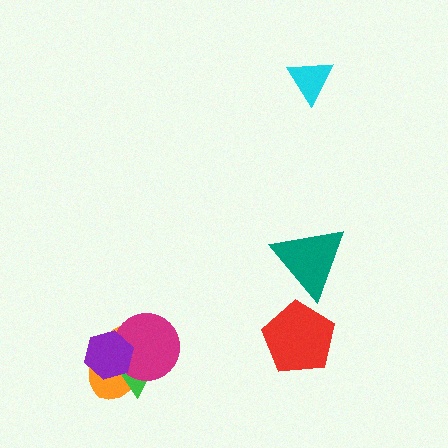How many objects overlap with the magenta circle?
3 objects overlap with the magenta circle.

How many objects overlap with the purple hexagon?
3 objects overlap with the purple hexagon.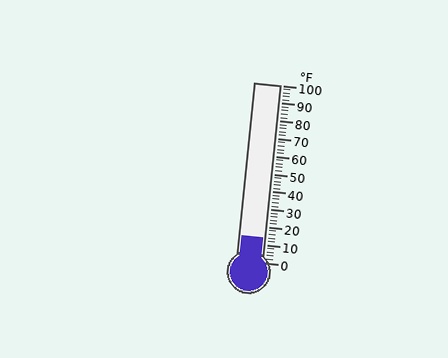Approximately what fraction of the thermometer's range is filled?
The thermometer is filled to approximately 15% of its range.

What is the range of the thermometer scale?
The thermometer scale ranges from 0°F to 100°F.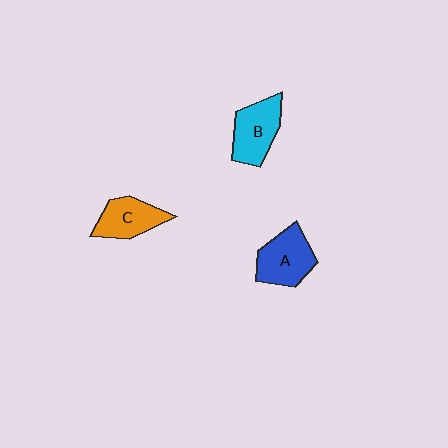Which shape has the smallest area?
Shape C (orange).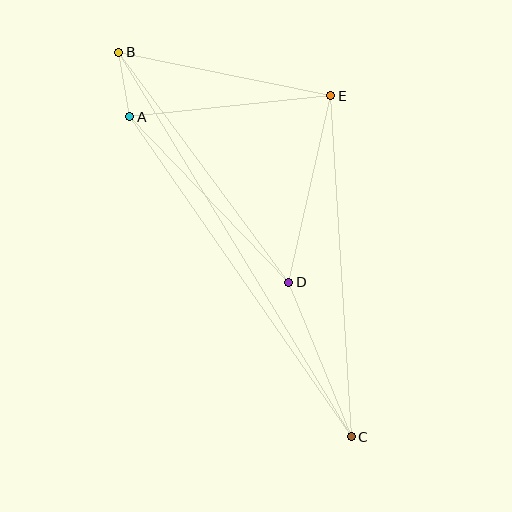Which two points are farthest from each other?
Points B and C are farthest from each other.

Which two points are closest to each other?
Points A and B are closest to each other.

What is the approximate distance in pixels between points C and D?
The distance between C and D is approximately 167 pixels.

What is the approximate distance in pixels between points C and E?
The distance between C and E is approximately 342 pixels.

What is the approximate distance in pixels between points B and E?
The distance between B and E is approximately 217 pixels.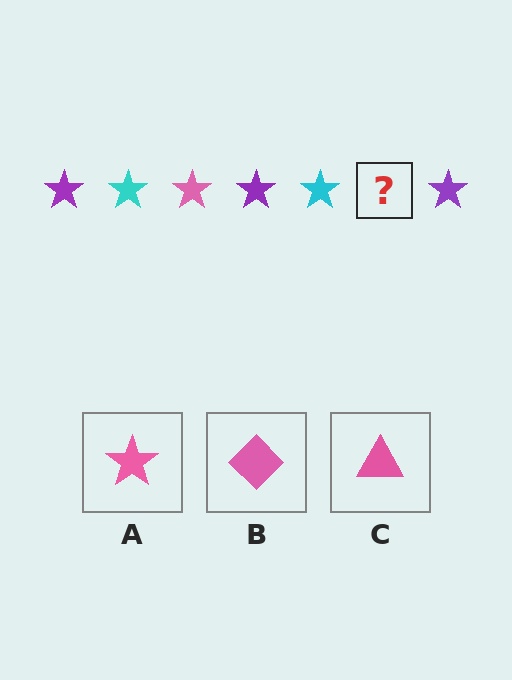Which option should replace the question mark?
Option A.